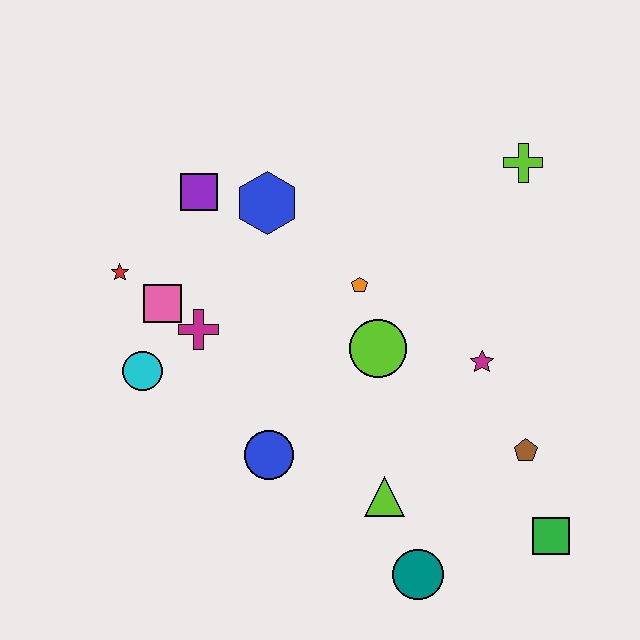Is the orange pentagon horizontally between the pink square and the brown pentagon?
Yes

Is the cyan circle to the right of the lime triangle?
No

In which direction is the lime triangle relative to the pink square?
The lime triangle is to the right of the pink square.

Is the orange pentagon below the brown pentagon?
No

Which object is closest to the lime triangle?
The teal circle is closest to the lime triangle.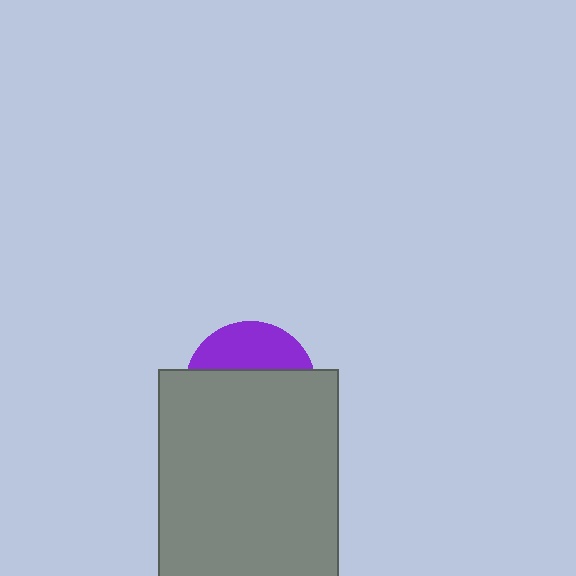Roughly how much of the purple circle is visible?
A small part of it is visible (roughly 34%).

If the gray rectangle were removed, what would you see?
You would see the complete purple circle.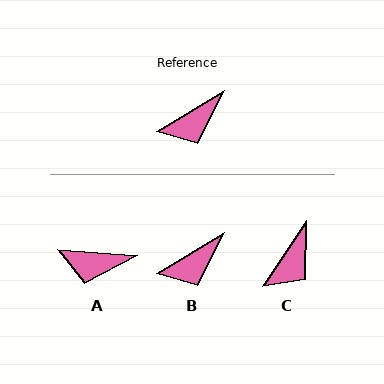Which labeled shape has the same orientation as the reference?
B.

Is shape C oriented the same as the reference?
No, it is off by about 26 degrees.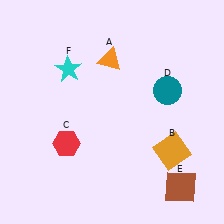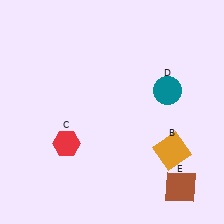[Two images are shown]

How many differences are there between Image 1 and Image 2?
There are 2 differences between the two images.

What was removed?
The orange triangle (A), the cyan star (F) were removed in Image 2.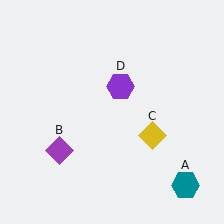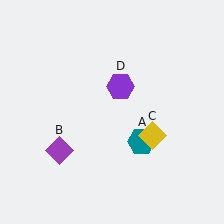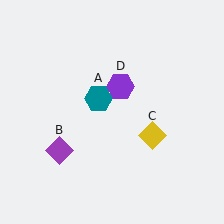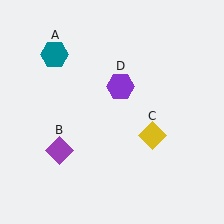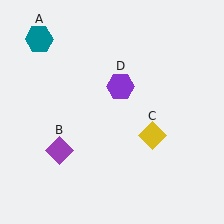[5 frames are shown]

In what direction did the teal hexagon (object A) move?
The teal hexagon (object A) moved up and to the left.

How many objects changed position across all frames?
1 object changed position: teal hexagon (object A).